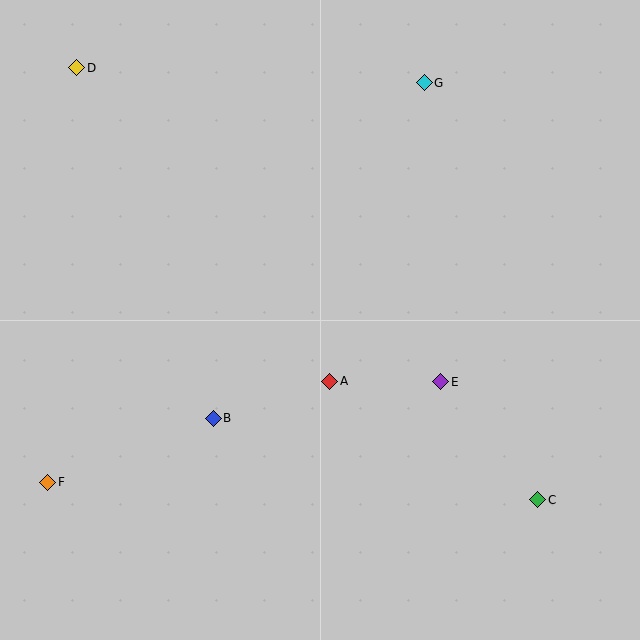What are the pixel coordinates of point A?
Point A is at (330, 381).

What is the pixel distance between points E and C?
The distance between E and C is 153 pixels.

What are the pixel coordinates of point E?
Point E is at (441, 382).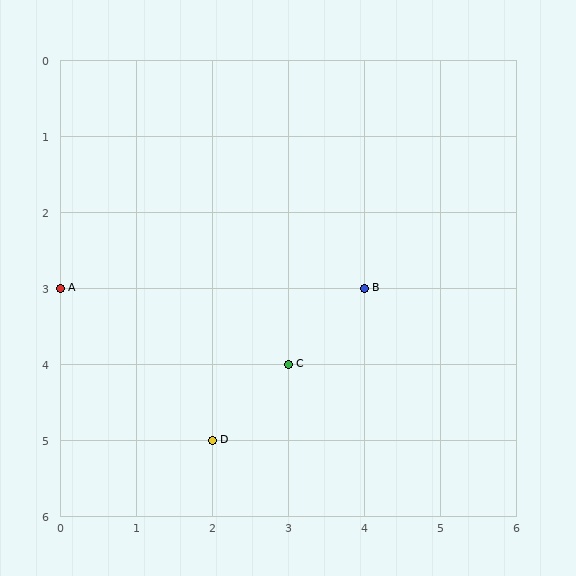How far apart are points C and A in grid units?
Points C and A are 3 columns and 1 row apart (about 3.2 grid units diagonally).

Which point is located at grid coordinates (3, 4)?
Point C is at (3, 4).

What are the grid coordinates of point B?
Point B is at grid coordinates (4, 3).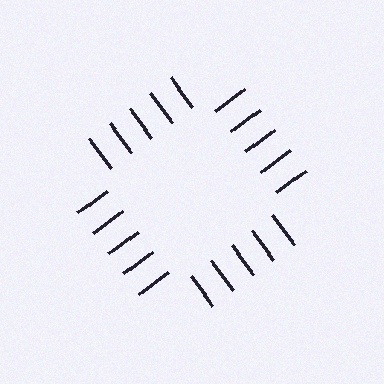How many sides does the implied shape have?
4 sides — the line-ends trace a square.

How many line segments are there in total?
20 — 5 along each of the 4 edges.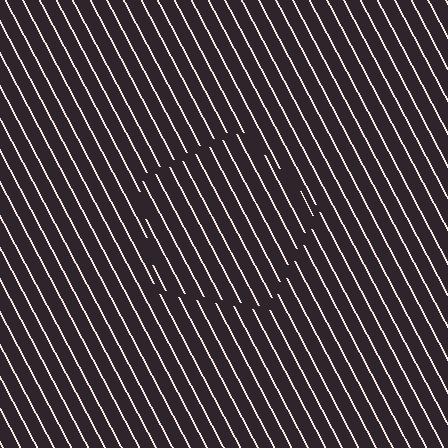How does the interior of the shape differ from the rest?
The interior of the shape contains the same grating, shifted by half a period — the contour is defined by the phase discontinuity where line-ends from the inner and outer gratings abut.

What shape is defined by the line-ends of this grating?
An illusory pentagon. The interior of the shape contains the same grating, shifted by half a period — the contour is defined by the phase discontinuity where line-ends from the inner and outer gratings abut.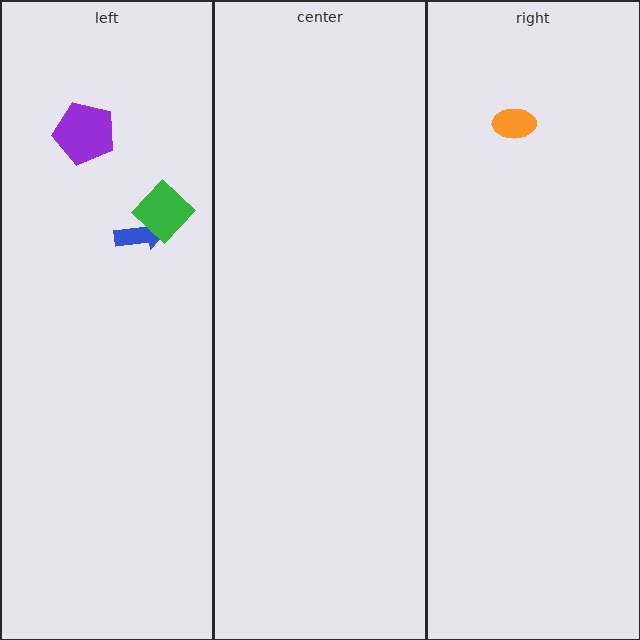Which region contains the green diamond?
The left region.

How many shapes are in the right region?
1.